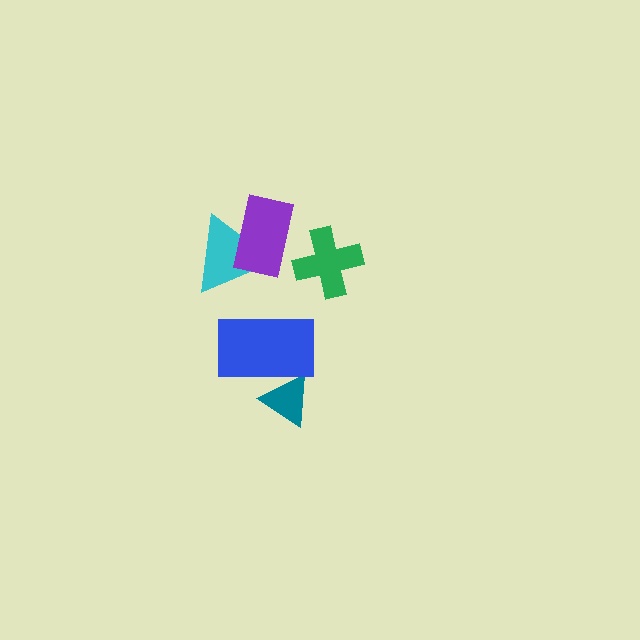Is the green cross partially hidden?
No, no other shape covers it.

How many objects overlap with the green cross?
0 objects overlap with the green cross.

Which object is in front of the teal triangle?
The blue rectangle is in front of the teal triangle.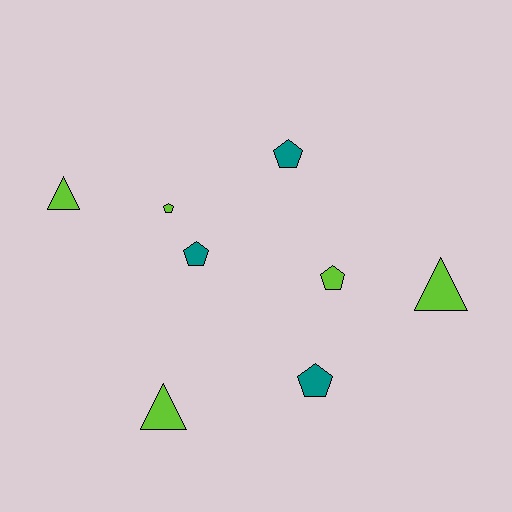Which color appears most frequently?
Lime, with 5 objects.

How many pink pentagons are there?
There are no pink pentagons.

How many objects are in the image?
There are 8 objects.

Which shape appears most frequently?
Pentagon, with 5 objects.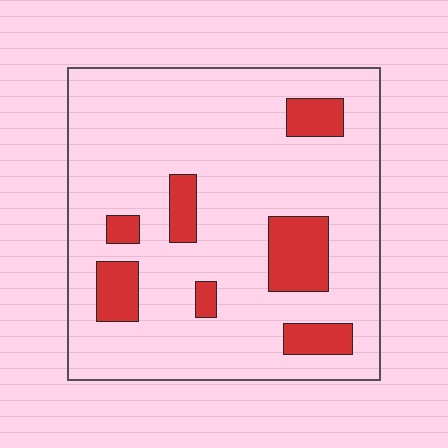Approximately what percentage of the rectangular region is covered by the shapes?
Approximately 15%.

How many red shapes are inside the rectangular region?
7.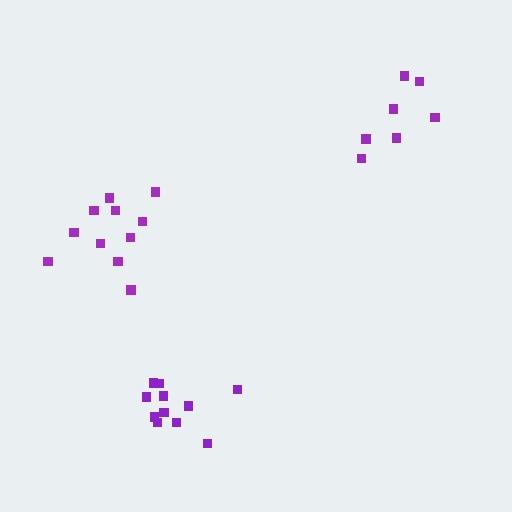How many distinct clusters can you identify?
There are 3 distinct clusters.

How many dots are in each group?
Group 1: 11 dots, Group 2: 7 dots, Group 3: 11 dots (29 total).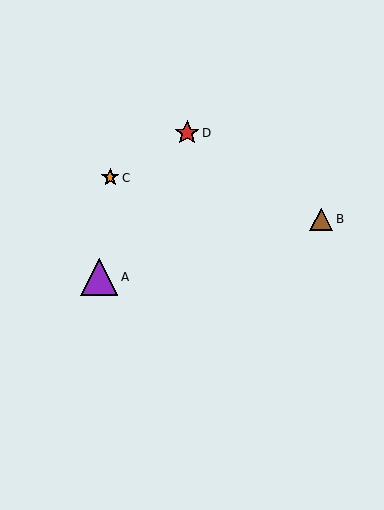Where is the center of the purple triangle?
The center of the purple triangle is at (99, 277).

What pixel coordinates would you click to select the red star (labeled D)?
Click at (187, 133) to select the red star D.